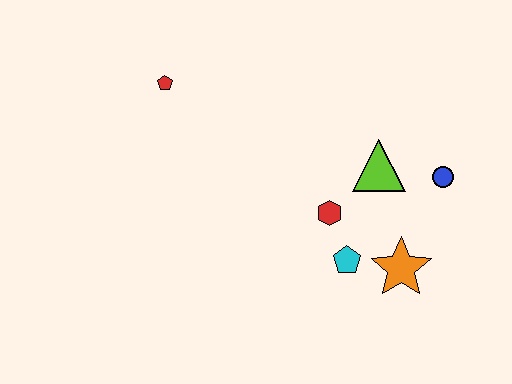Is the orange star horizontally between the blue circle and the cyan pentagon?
Yes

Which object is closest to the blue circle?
The lime triangle is closest to the blue circle.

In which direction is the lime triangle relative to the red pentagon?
The lime triangle is to the right of the red pentagon.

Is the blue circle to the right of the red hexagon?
Yes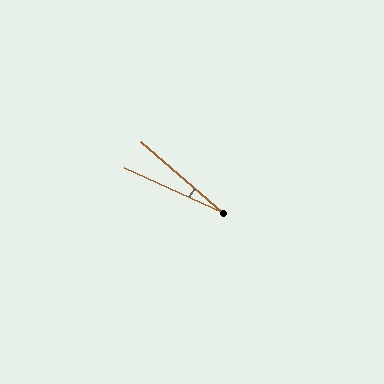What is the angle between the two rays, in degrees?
Approximately 16 degrees.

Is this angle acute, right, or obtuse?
It is acute.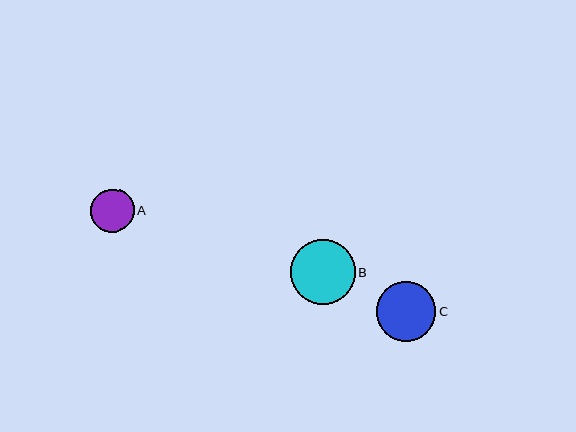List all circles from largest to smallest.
From largest to smallest: B, C, A.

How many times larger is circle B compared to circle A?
Circle B is approximately 1.5 times the size of circle A.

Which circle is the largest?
Circle B is the largest with a size of approximately 65 pixels.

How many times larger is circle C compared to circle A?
Circle C is approximately 1.4 times the size of circle A.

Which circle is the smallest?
Circle A is the smallest with a size of approximately 44 pixels.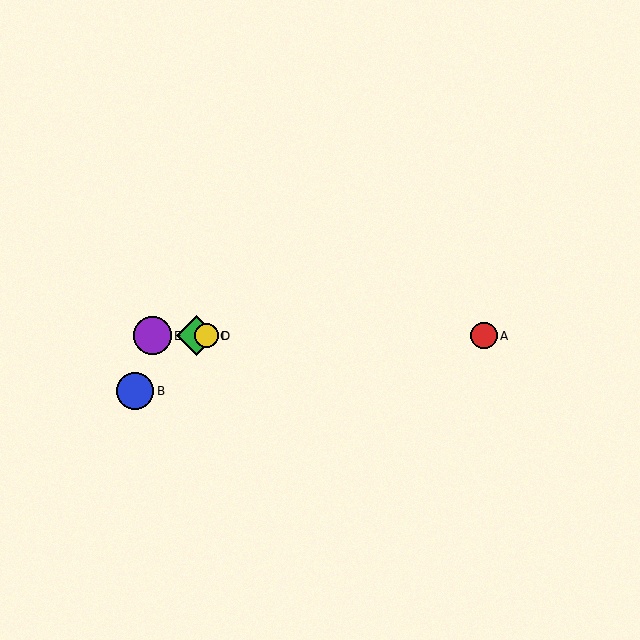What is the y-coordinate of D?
Object D is at y≈336.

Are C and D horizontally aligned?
Yes, both are at y≈336.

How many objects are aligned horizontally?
4 objects (A, C, D, E) are aligned horizontally.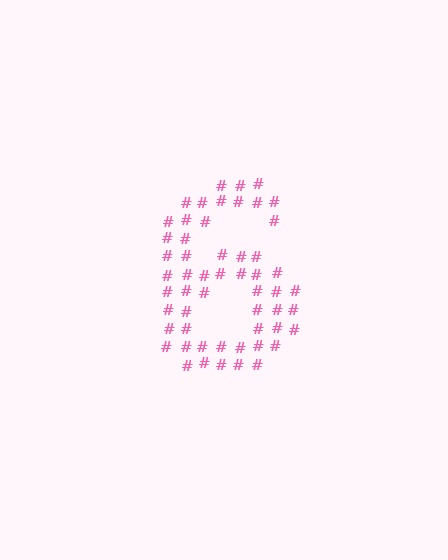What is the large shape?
The large shape is the digit 6.